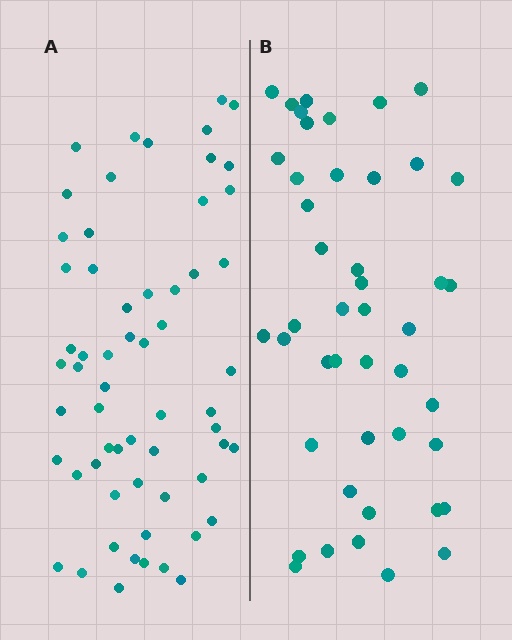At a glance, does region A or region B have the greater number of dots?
Region A (the left region) has more dots.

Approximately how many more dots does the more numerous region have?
Region A has approximately 15 more dots than region B.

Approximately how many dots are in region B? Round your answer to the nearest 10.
About 40 dots. (The exact count is 45, which rounds to 40.)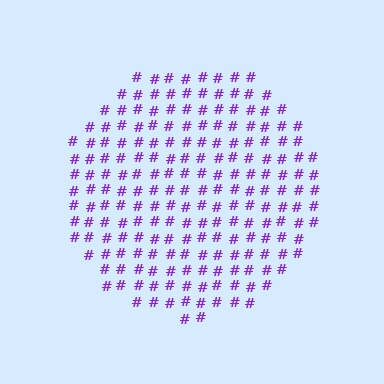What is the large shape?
The large shape is a circle.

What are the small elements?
The small elements are hash symbols.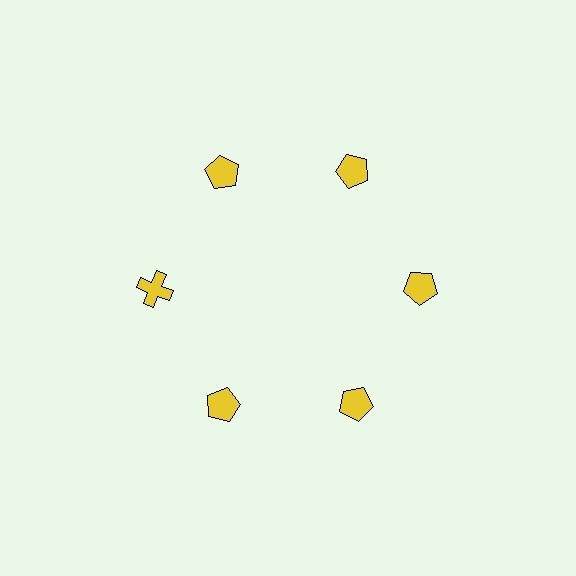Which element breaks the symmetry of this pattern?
The yellow cross at roughly the 9 o'clock position breaks the symmetry. All other shapes are yellow pentagons.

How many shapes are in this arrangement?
There are 6 shapes arranged in a ring pattern.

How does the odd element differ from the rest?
It has a different shape: cross instead of pentagon.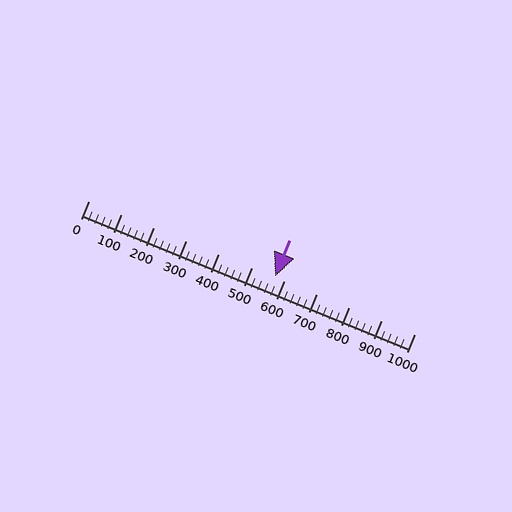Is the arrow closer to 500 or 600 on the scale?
The arrow is closer to 600.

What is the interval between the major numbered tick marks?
The major tick marks are spaced 100 units apart.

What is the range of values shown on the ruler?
The ruler shows values from 0 to 1000.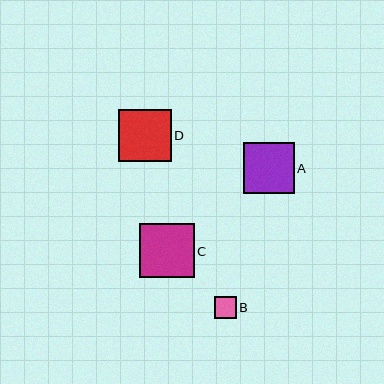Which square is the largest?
Square C is the largest with a size of approximately 54 pixels.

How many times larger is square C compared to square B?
Square C is approximately 2.5 times the size of square B.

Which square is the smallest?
Square B is the smallest with a size of approximately 22 pixels.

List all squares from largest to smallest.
From largest to smallest: C, D, A, B.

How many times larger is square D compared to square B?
Square D is approximately 2.4 times the size of square B.